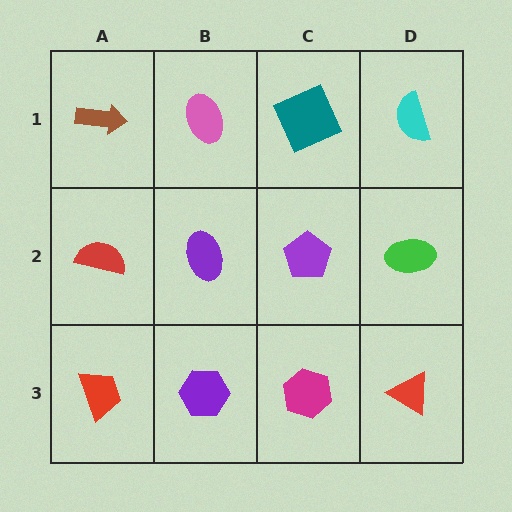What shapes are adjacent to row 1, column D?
A green ellipse (row 2, column D), a teal square (row 1, column C).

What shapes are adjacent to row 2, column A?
A brown arrow (row 1, column A), a red trapezoid (row 3, column A), a purple ellipse (row 2, column B).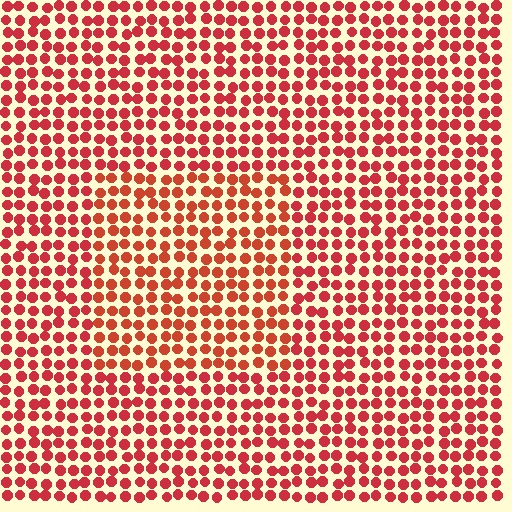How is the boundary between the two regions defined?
The boundary is defined purely by a slight shift in hue (about 15 degrees). Spacing, size, and orientation are identical on both sides.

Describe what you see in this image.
The image is filled with small red elements in a uniform arrangement. A rectangle-shaped region is visible where the elements are tinted to a slightly different hue, forming a subtle color boundary.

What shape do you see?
I see a rectangle.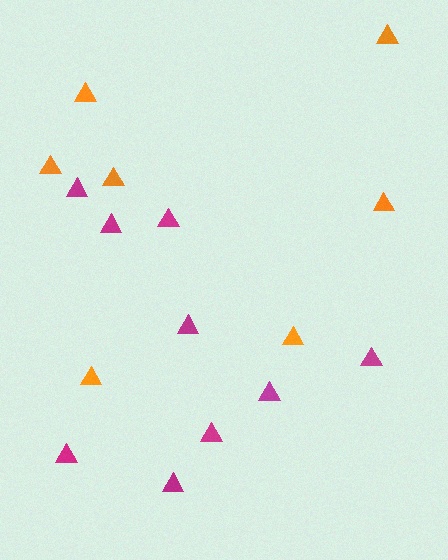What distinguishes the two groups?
There are 2 groups: one group of magenta triangles (9) and one group of orange triangles (7).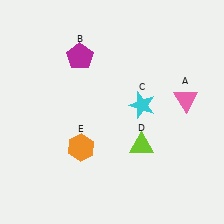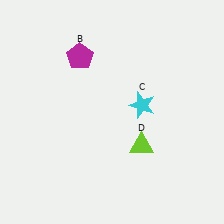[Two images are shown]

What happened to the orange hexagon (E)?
The orange hexagon (E) was removed in Image 2. It was in the bottom-left area of Image 1.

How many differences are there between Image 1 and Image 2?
There are 2 differences between the two images.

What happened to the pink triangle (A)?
The pink triangle (A) was removed in Image 2. It was in the top-right area of Image 1.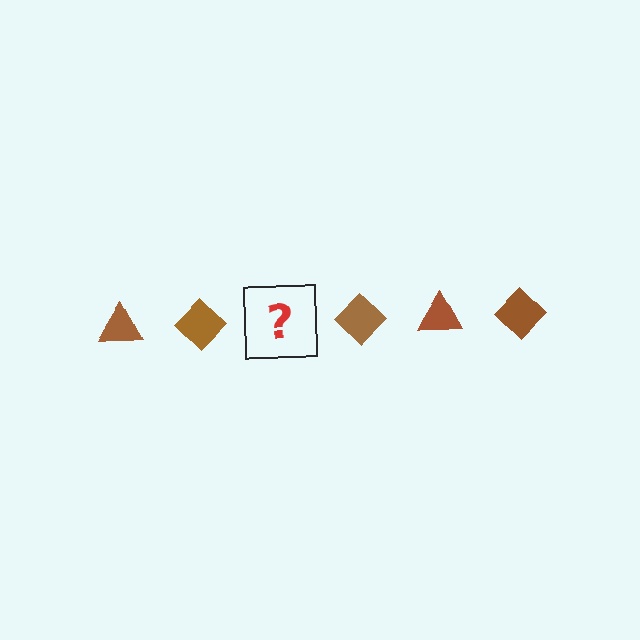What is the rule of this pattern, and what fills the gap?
The rule is that the pattern cycles through triangle, diamond shapes in brown. The gap should be filled with a brown triangle.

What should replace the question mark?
The question mark should be replaced with a brown triangle.